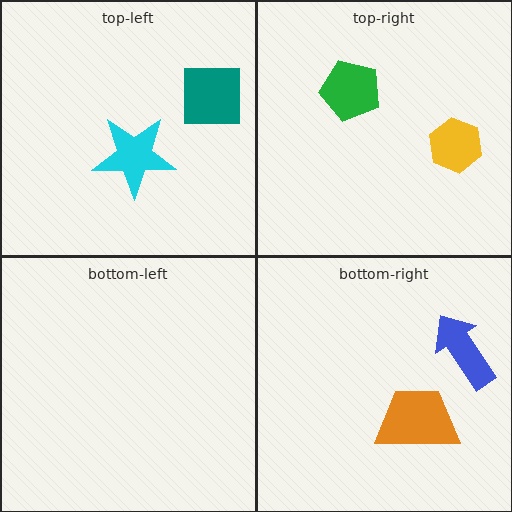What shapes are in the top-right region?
The yellow hexagon, the green pentagon.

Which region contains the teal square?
The top-left region.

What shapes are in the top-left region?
The cyan star, the teal square.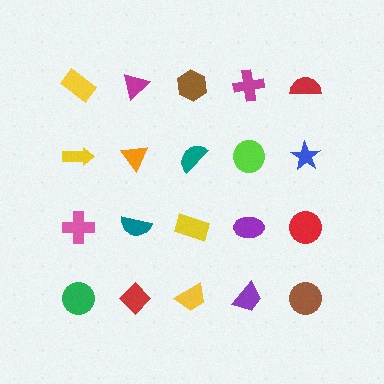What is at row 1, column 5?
A red semicircle.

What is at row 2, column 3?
A teal semicircle.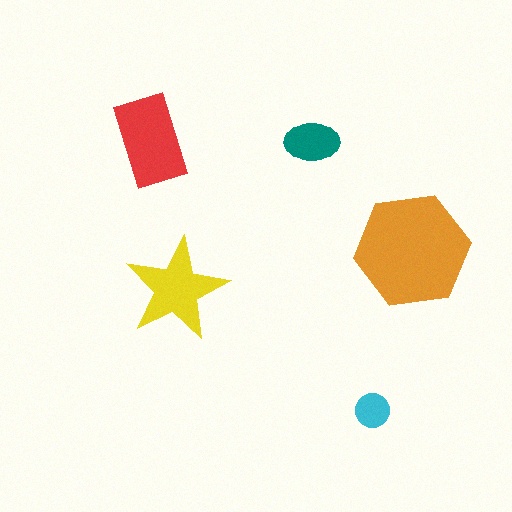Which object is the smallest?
The cyan circle.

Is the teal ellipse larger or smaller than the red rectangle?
Smaller.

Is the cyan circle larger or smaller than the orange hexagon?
Smaller.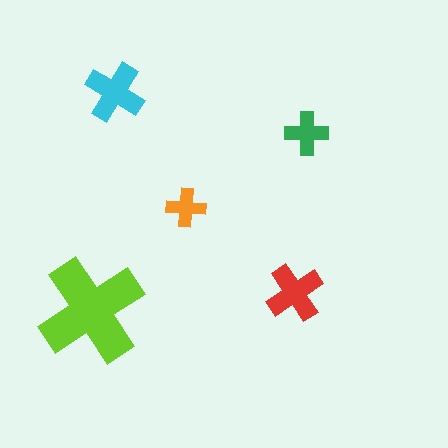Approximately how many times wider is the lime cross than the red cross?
About 2 times wider.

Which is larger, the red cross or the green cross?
The red one.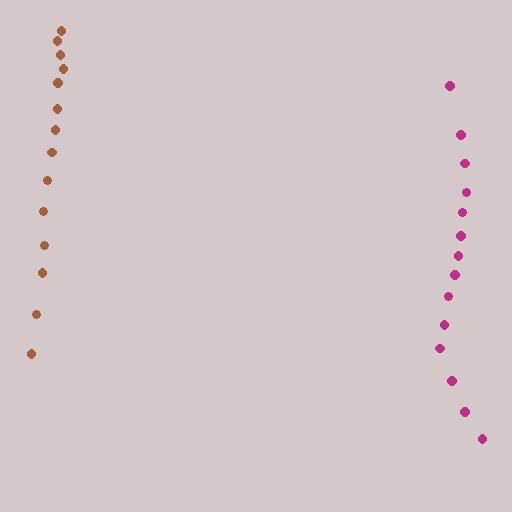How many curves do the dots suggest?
There are 2 distinct paths.